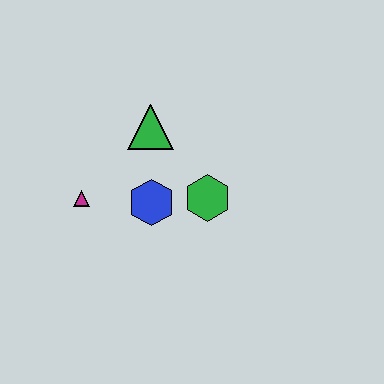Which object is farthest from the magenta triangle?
The green hexagon is farthest from the magenta triangle.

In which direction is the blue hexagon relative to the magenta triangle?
The blue hexagon is to the right of the magenta triangle.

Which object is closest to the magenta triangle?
The blue hexagon is closest to the magenta triangle.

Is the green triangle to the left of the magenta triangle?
No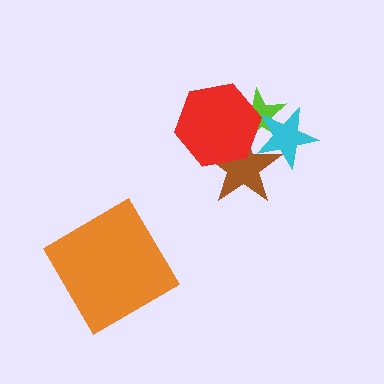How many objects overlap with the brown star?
3 objects overlap with the brown star.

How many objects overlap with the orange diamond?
0 objects overlap with the orange diamond.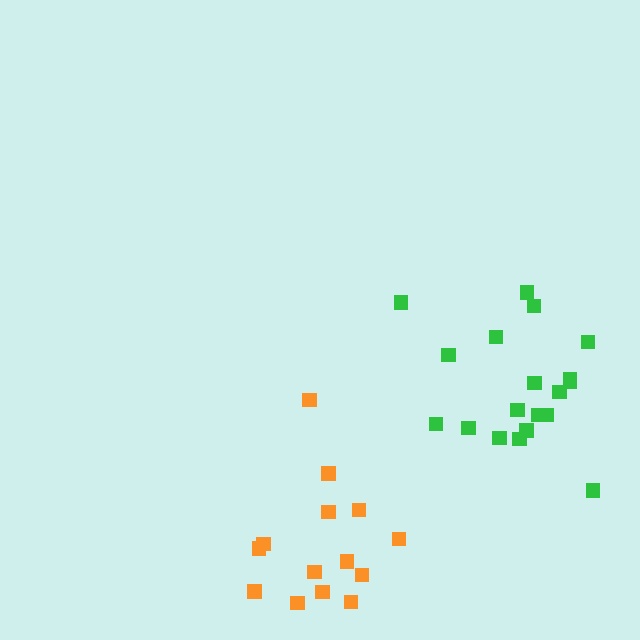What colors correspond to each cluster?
The clusters are colored: green, orange.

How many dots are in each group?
Group 1: 19 dots, Group 2: 14 dots (33 total).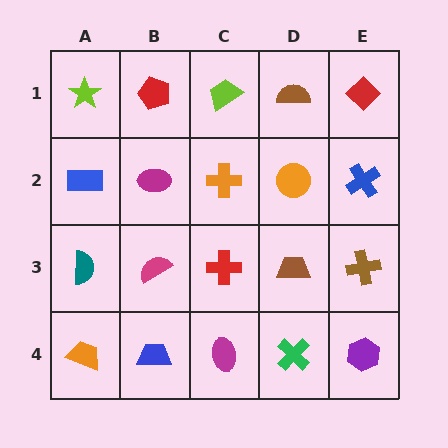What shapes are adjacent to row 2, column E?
A red diamond (row 1, column E), a brown cross (row 3, column E), an orange circle (row 2, column D).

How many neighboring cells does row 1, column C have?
3.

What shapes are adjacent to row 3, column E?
A blue cross (row 2, column E), a purple hexagon (row 4, column E), a brown trapezoid (row 3, column D).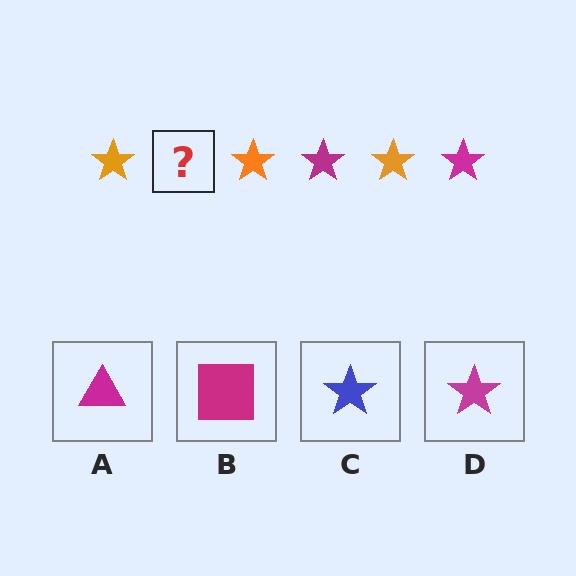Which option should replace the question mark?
Option D.